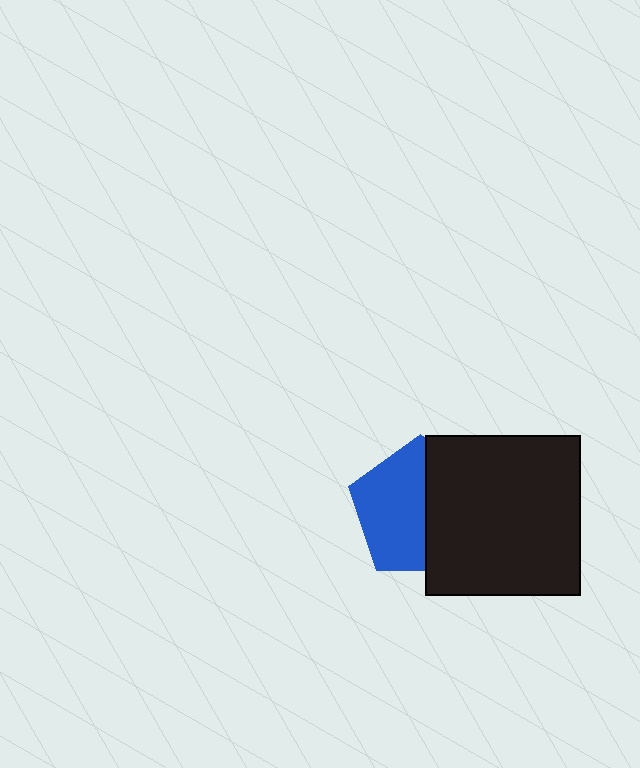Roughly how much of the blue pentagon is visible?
About half of it is visible (roughly 55%).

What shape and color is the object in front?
The object in front is a black rectangle.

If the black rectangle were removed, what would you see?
You would see the complete blue pentagon.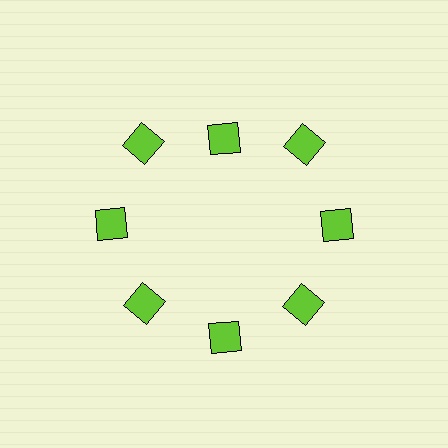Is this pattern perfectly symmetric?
No. The 8 lime squares are arranged in a ring, but one element near the 12 o'clock position is pulled inward toward the center, breaking the 8-fold rotational symmetry.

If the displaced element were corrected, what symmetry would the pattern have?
It would have 8-fold rotational symmetry — the pattern would map onto itself every 45 degrees.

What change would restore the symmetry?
The symmetry would be restored by moving it outward, back onto the ring so that all 8 squares sit at equal angles and equal distance from the center.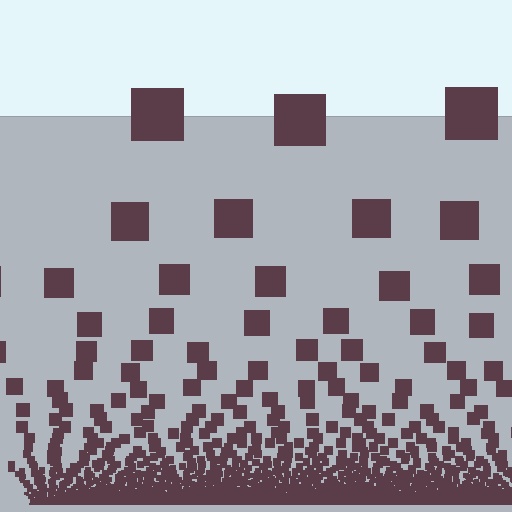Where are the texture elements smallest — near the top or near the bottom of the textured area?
Near the bottom.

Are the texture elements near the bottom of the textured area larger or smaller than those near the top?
Smaller. The gradient is inverted — elements near the bottom are smaller and denser.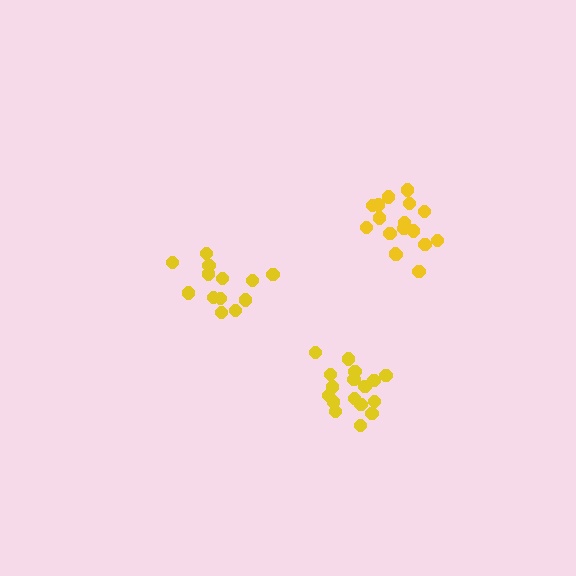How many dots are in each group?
Group 1: 17 dots, Group 2: 13 dots, Group 3: 17 dots (47 total).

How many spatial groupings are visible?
There are 3 spatial groupings.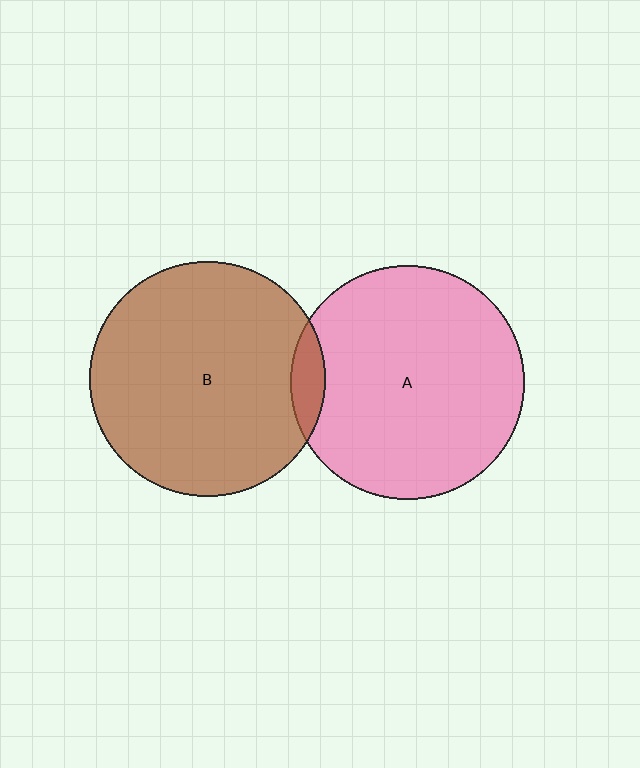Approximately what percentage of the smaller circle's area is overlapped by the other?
Approximately 5%.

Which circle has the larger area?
Circle B (brown).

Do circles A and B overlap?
Yes.